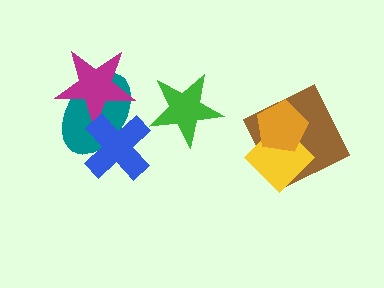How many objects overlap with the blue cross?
2 objects overlap with the blue cross.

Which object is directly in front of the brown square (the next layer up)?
The yellow diamond is directly in front of the brown square.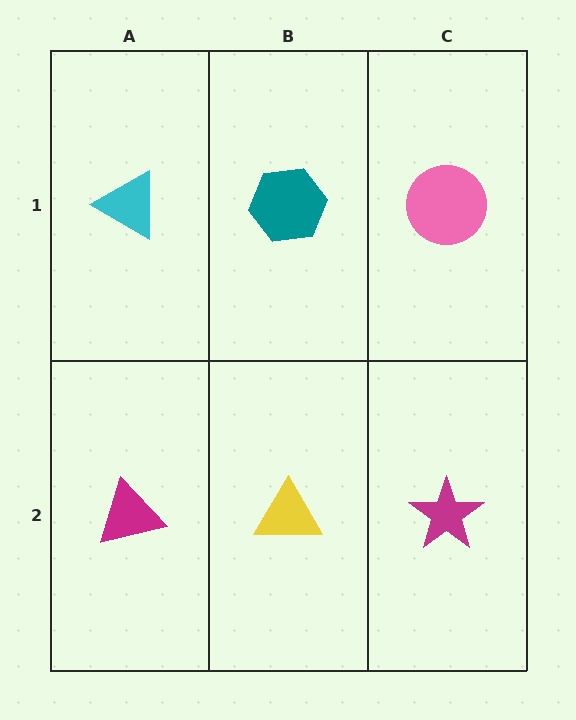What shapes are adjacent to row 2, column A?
A cyan triangle (row 1, column A), a yellow triangle (row 2, column B).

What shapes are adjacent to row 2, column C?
A pink circle (row 1, column C), a yellow triangle (row 2, column B).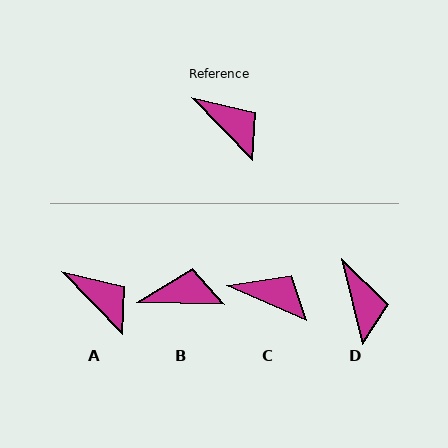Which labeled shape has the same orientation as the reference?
A.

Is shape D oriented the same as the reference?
No, it is off by about 30 degrees.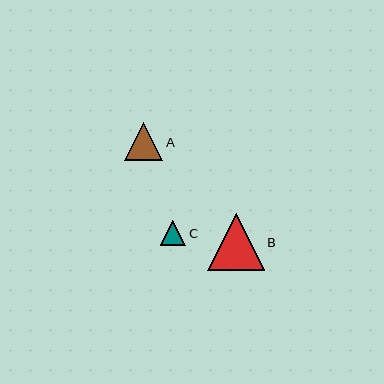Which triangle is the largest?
Triangle B is the largest with a size of approximately 56 pixels.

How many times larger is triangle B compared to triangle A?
Triangle B is approximately 1.4 times the size of triangle A.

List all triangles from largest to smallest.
From largest to smallest: B, A, C.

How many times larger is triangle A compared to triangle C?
Triangle A is approximately 1.5 times the size of triangle C.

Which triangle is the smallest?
Triangle C is the smallest with a size of approximately 25 pixels.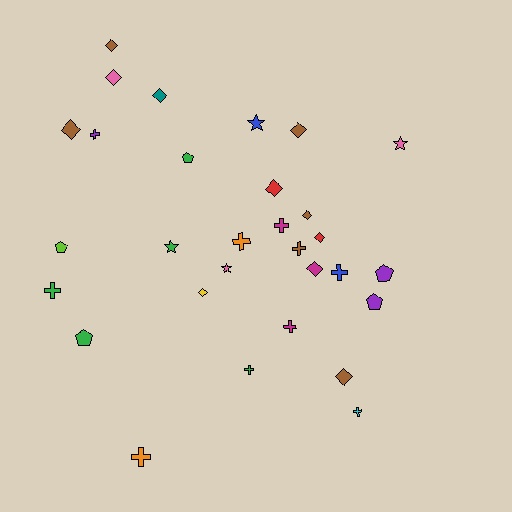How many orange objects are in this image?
There are 2 orange objects.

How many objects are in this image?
There are 30 objects.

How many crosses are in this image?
There are 10 crosses.